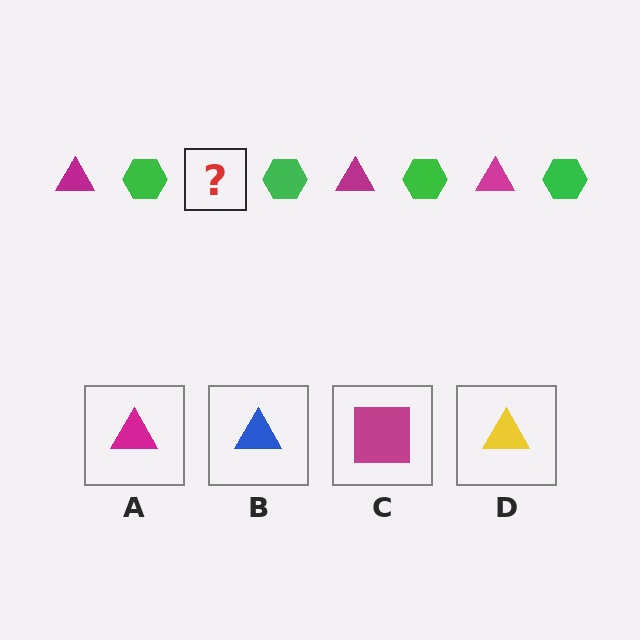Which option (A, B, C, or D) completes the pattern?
A.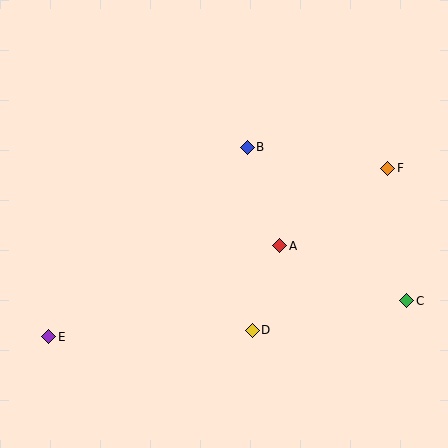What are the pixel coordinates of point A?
Point A is at (280, 246).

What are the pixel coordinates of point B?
Point B is at (247, 147).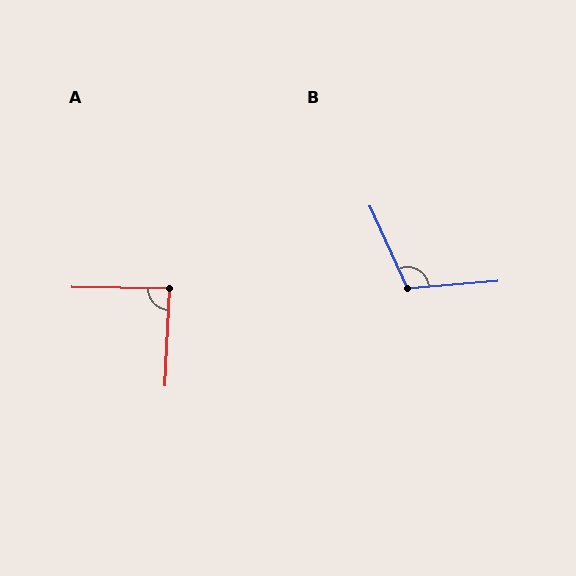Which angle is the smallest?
A, at approximately 88 degrees.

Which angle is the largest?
B, at approximately 109 degrees.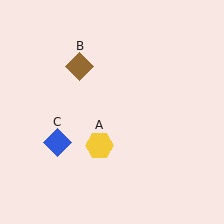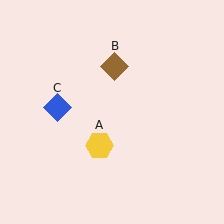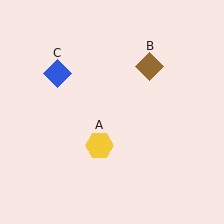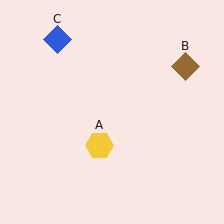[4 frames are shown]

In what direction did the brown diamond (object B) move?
The brown diamond (object B) moved right.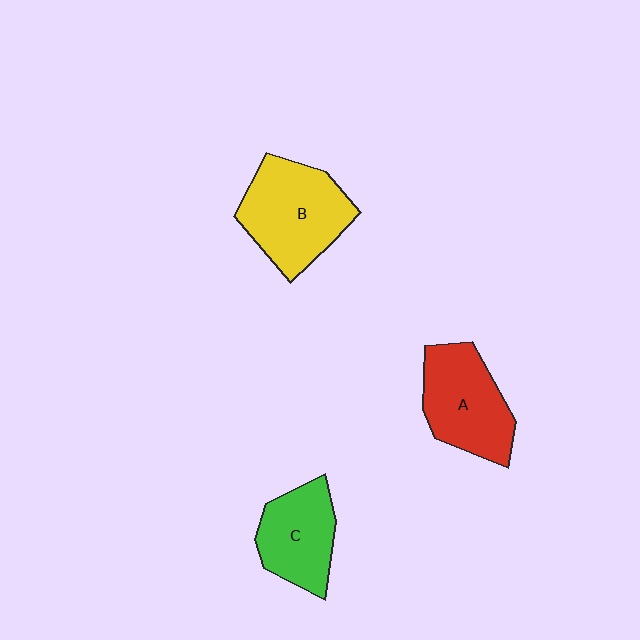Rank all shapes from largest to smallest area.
From largest to smallest: B (yellow), A (red), C (green).